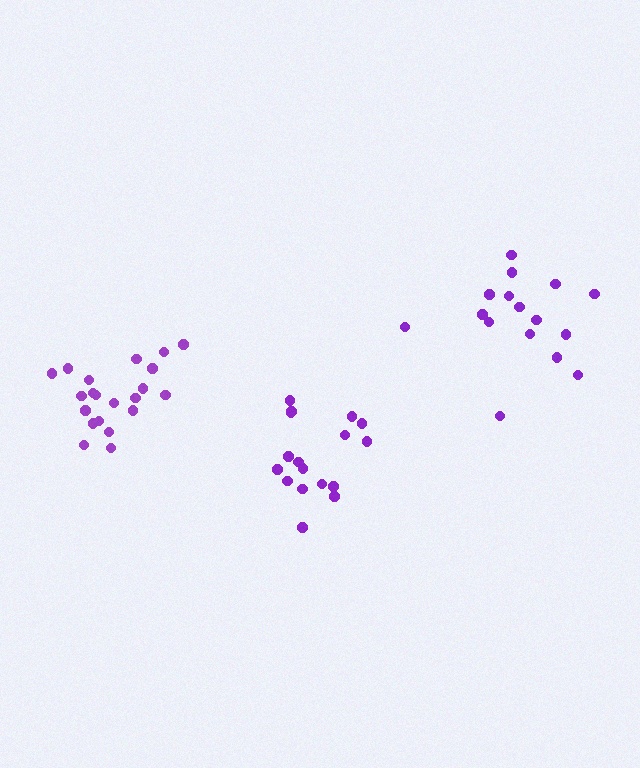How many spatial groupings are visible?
There are 3 spatial groupings.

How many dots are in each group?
Group 1: 17 dots, Group 2: 17 dots, Group 3: 21 dots (55 total).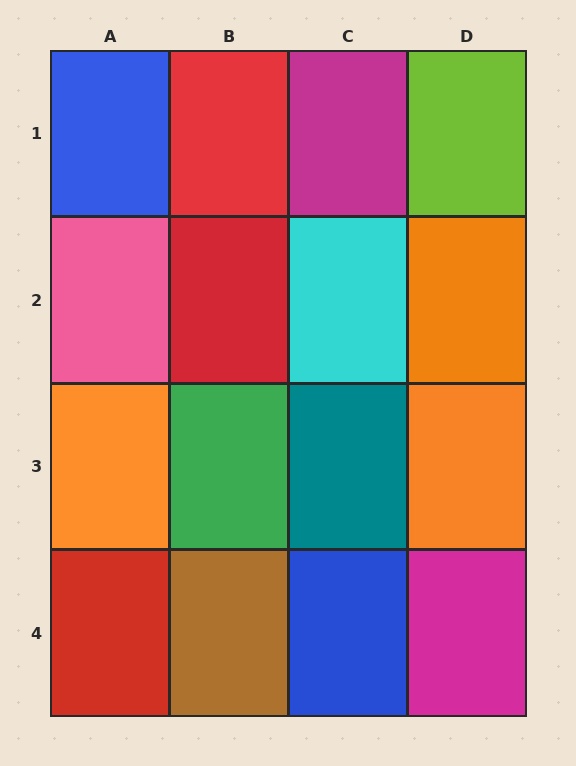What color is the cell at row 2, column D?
Orange.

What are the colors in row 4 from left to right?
Red, brown, blue, magenta.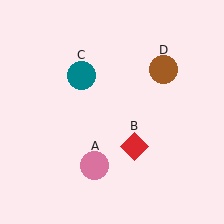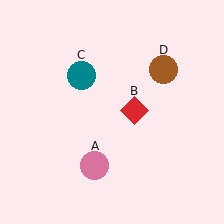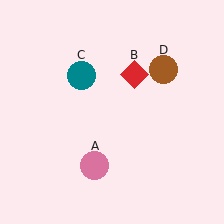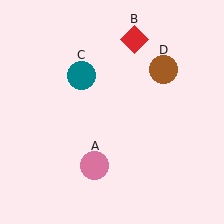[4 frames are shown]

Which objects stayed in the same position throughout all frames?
Pink circle (object A) and teal circle (object C) and brown circle (object D) remained stationary.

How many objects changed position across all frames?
1 object changed position: red diamond (object B).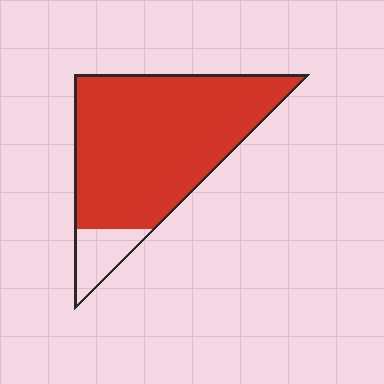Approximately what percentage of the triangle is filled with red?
Approximately 90%.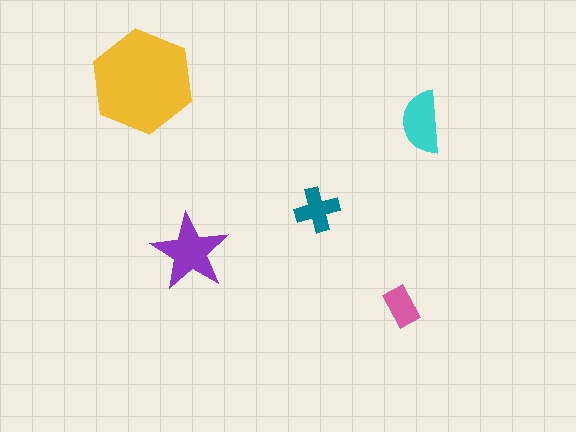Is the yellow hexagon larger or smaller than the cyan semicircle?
Larger.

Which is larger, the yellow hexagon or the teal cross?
The yellow hexagon.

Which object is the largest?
The yellow hexagon.